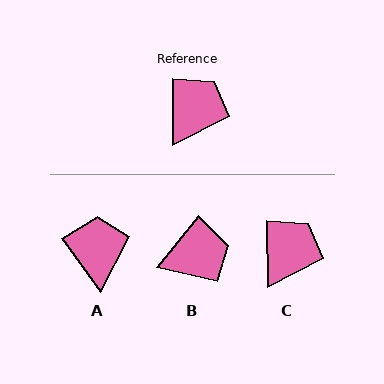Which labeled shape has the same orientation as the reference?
C.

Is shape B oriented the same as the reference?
No, it is off by about 40 degrees.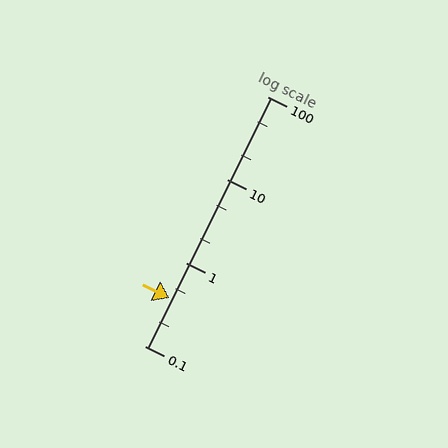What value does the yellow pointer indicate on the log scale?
The pointer indicates approximately 0.38.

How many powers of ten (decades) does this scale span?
The scale spans 3 decades, from 0.1 to 100.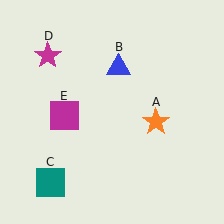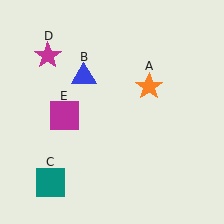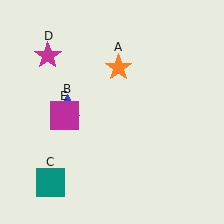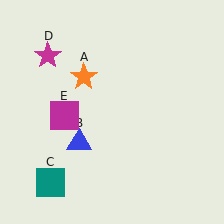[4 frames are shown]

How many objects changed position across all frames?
2 objects changed position: orange star (object A), blue triangle (object B).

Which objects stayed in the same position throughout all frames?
Teal square (object C) and magenta star (object D) and magenta square (object E) remained stationary.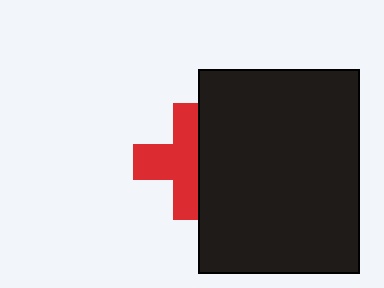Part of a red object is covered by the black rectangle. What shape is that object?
It is a cross.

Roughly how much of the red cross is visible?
About half of it is visible (roughly 60%).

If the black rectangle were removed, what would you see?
You would see the complete red cross.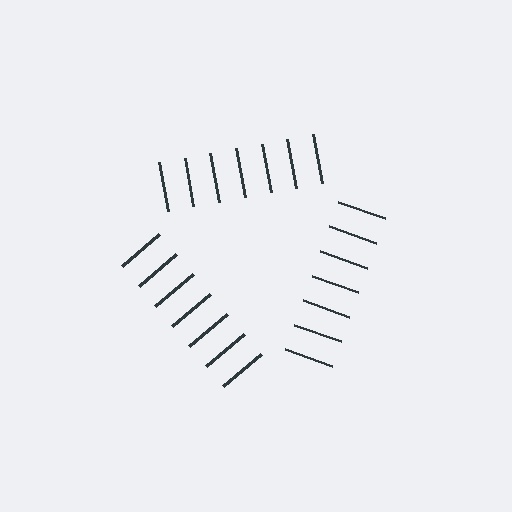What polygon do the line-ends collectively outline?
An illusory triangle — the line segments terminate on its edges but no continuous stroke is drawn.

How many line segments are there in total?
21 — 7 along each of the 3 edges.